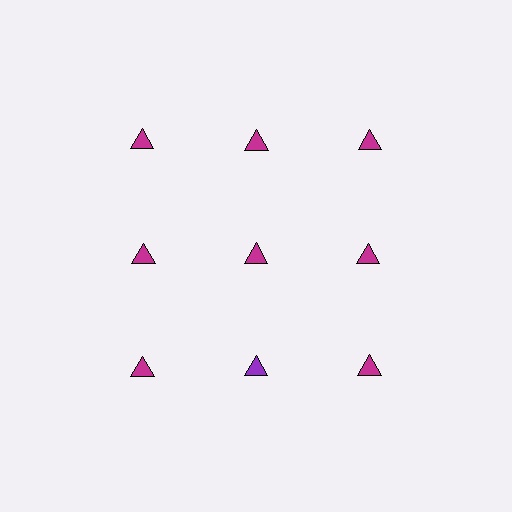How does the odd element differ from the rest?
It has a different color: purple instead of magenta.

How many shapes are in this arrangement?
There are 9 shapes arranged in a grid pattern.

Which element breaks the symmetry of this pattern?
The purple triangle in the third row, second from left column breaks the symmetry. All other shapes are magenta triangles.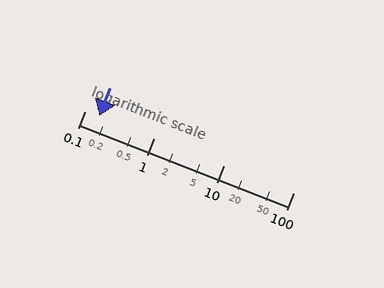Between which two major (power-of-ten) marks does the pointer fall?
The pointer is between 0.1 and 1.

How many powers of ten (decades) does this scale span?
The scale spans 3 decades, from 0.1 to 100.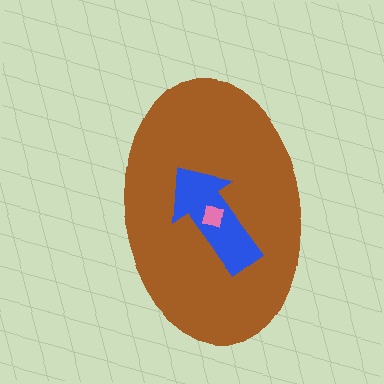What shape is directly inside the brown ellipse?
The blue arrow.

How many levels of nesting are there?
3.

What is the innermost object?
The pink square.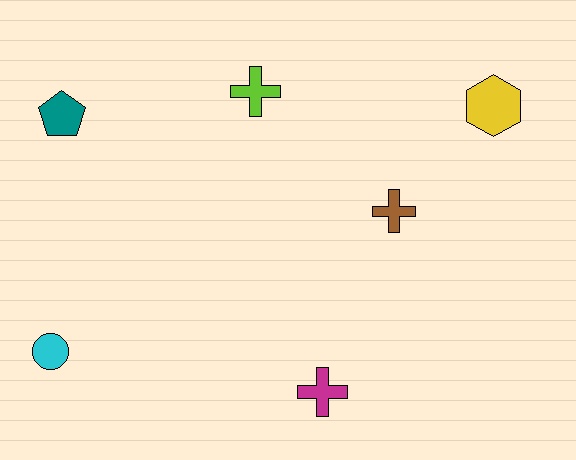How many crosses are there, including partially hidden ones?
There are 3 crosses.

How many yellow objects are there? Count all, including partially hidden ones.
There is 1 yellow object.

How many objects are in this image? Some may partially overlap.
There are 6 objects.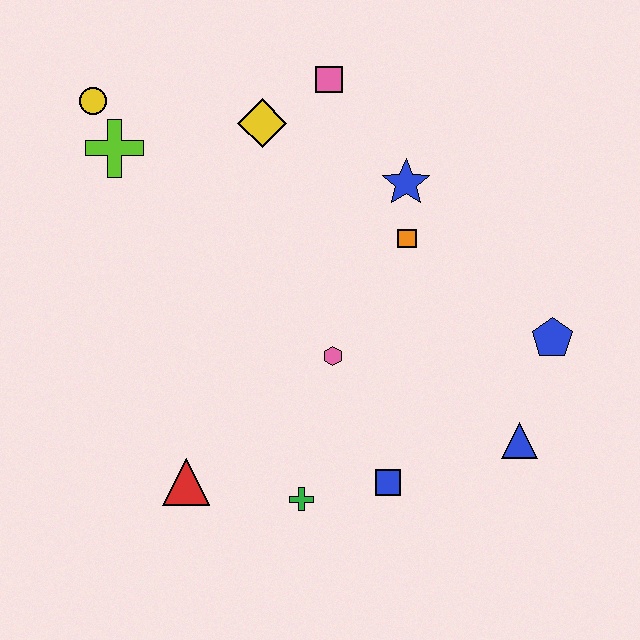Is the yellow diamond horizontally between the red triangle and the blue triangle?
Yes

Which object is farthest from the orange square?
The yellow circle is farthest from the orange square.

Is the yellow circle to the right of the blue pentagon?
No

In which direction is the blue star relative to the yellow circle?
The blue star is to the right of the yellow circle.